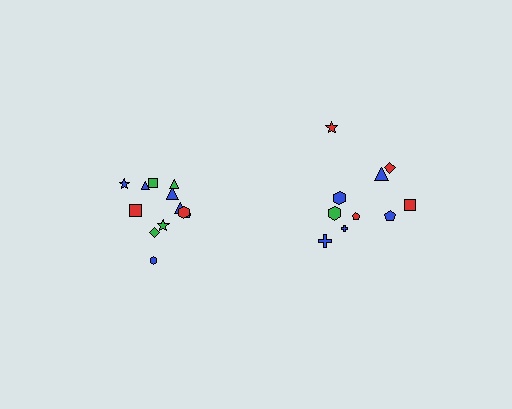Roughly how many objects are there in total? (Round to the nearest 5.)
Roughly 20 objects in total.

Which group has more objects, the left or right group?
The left group.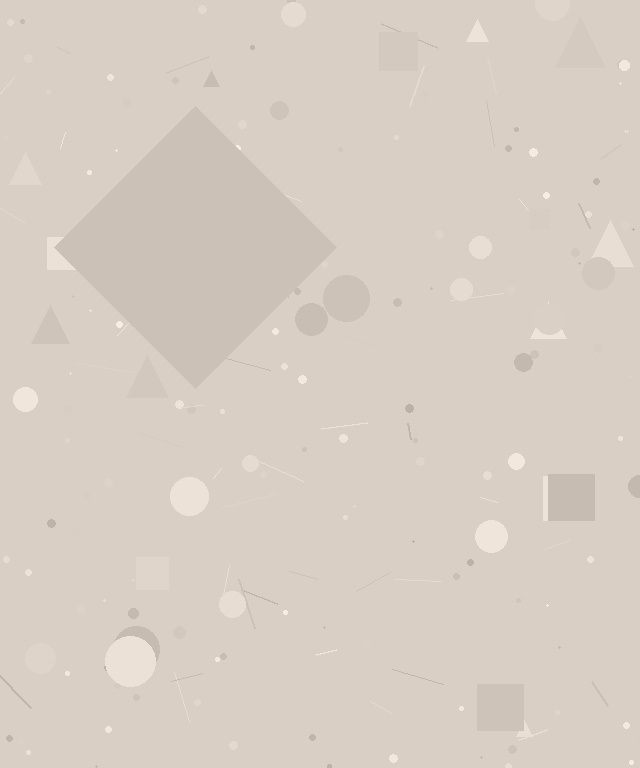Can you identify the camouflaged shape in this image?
The camouflaged shape is a diamond.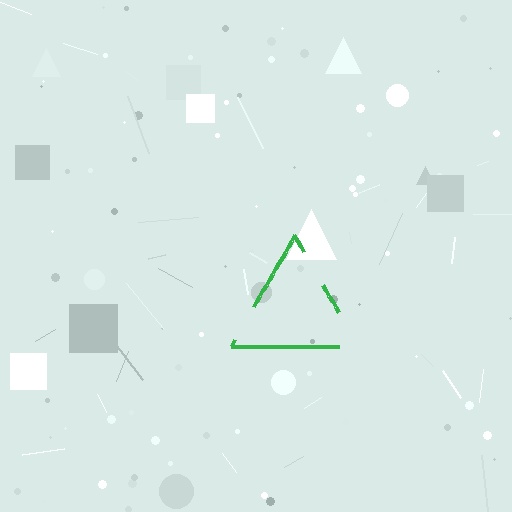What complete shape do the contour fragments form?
The contour fragments form a triangle.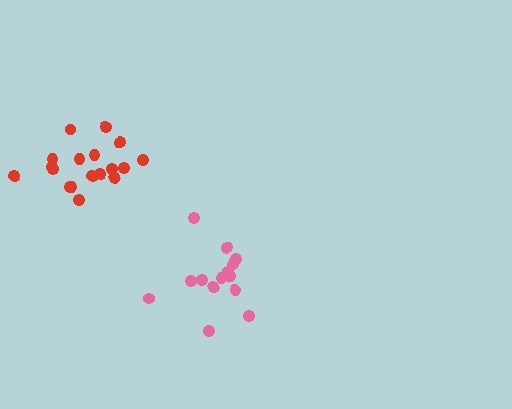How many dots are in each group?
Group 1: 14 dots, Group 2: 18 dots (32 total).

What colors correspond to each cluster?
The clusters are colored: pink, red.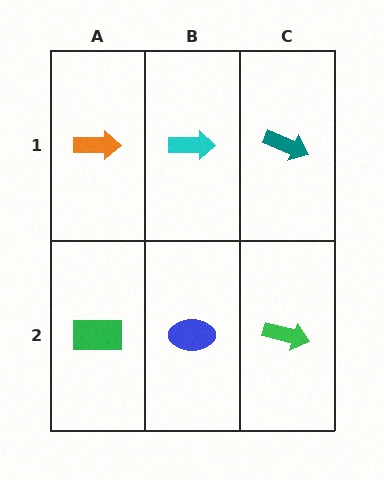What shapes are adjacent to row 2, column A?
An orange arrow (row 1, column A), a blue ellipse (row 2, column B).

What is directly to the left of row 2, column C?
A blue ellipse.